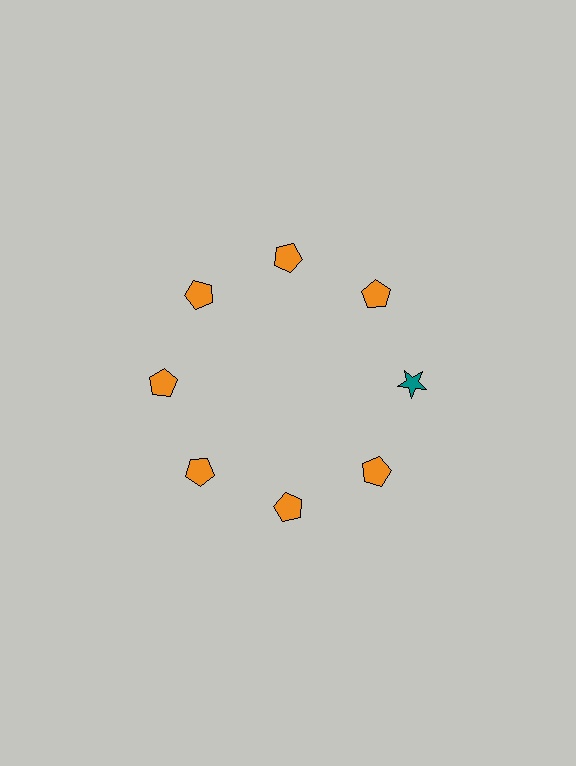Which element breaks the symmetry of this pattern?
The teal star at roughly the 3 o'clock position breaks the symmetry. All other shapes are orange pentagons.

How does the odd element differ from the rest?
It differs in both color (teal instead of orange) and shape (star instead of pentagon).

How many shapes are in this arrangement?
There are 8 shapes arranged in a ring pattern.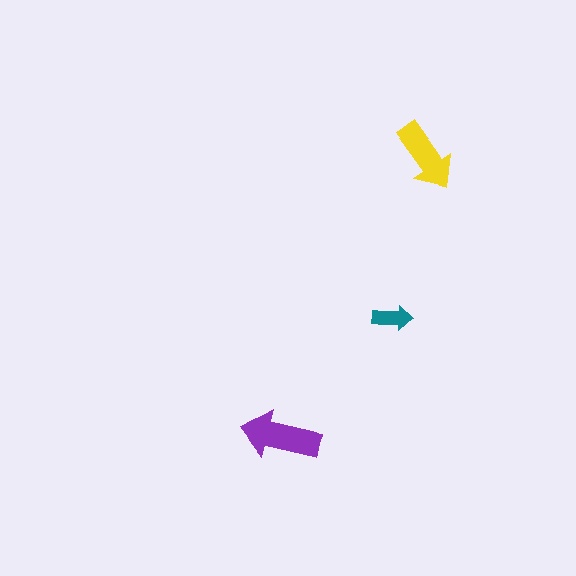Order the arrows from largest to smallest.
the purple one, the yellow one, the teal one.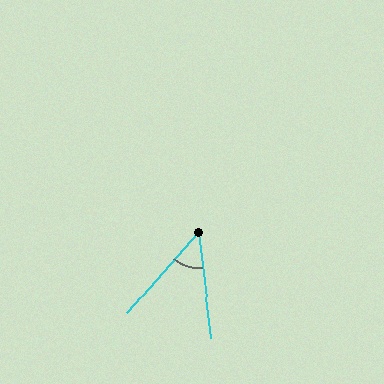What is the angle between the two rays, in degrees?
Approximately 48 degrees.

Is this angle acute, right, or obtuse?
It is acute.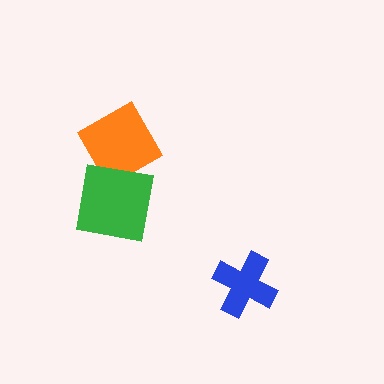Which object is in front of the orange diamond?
The green square is in front of the orange diamond.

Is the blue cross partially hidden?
No, no other shape covers it.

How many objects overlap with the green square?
1 object overlaps with the green square.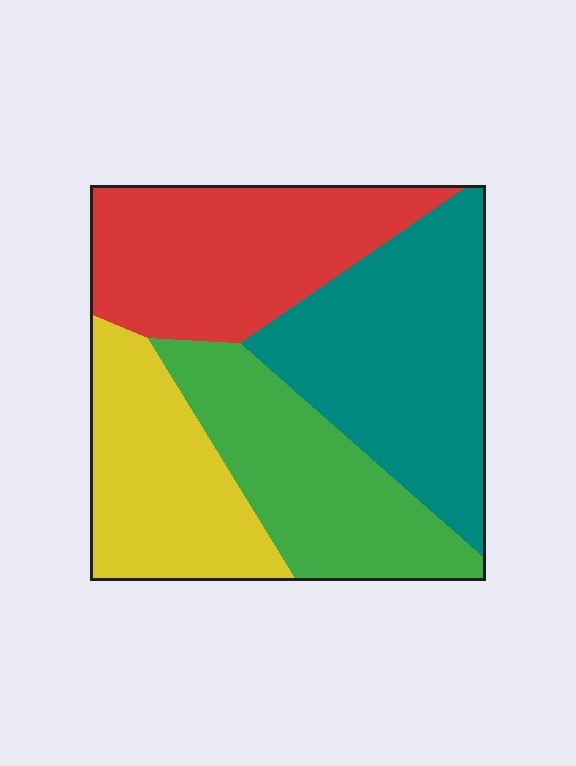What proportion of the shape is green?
Green takes up between a sixth and a third of the shape.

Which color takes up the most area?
Teal, at roughly 30%.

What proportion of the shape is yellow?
Yellow takes up about one fifth (1/5) of the shape.